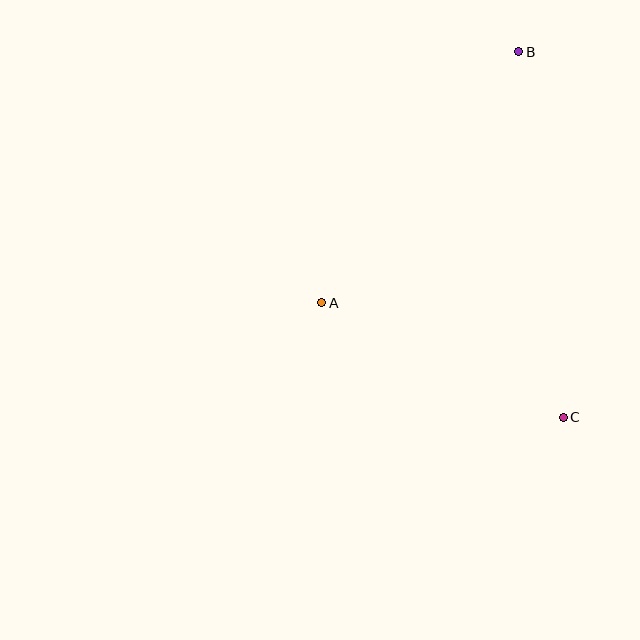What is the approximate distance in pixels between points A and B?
The distance between A and B is approximately 319 pixels.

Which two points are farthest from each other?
Points B and C are farthest from each other.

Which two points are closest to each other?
Points A and C are closest to each other.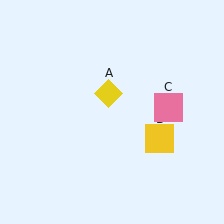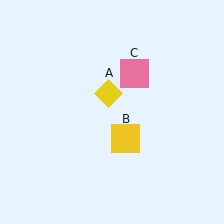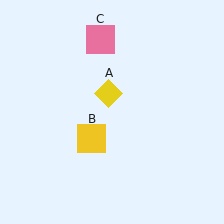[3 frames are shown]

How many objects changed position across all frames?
2 objects changed position: yellow square (object B), pink square (object C).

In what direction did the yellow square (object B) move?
The yellow square (object B) moved left.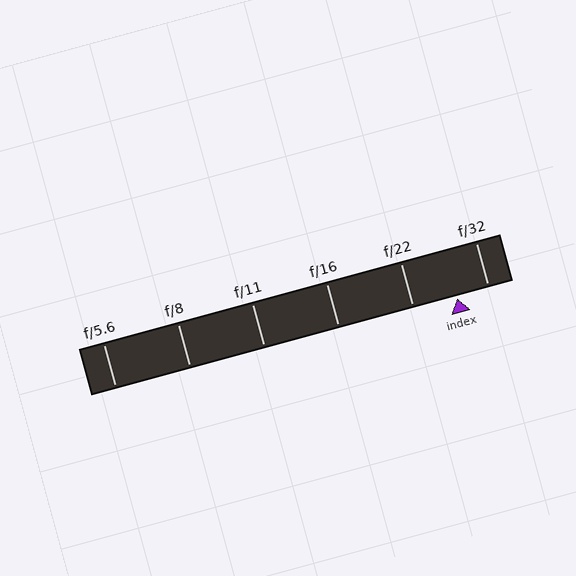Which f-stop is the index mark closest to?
The index mark is closest to f/32.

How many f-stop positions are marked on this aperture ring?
There are 6 f-stop positions marked.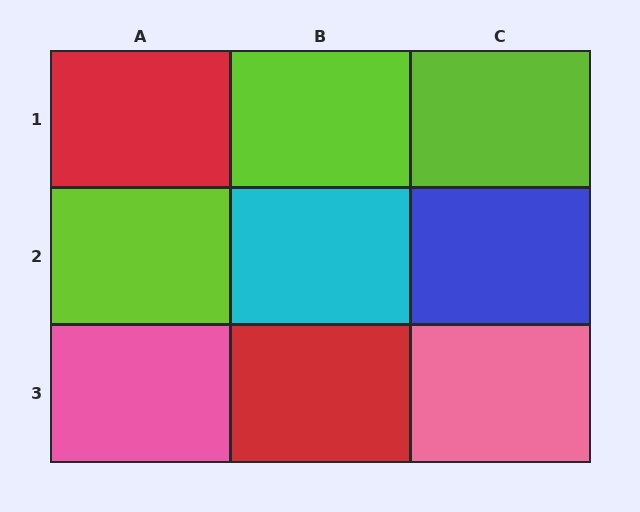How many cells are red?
2 cells are red.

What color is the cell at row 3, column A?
Pink.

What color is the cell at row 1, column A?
Red.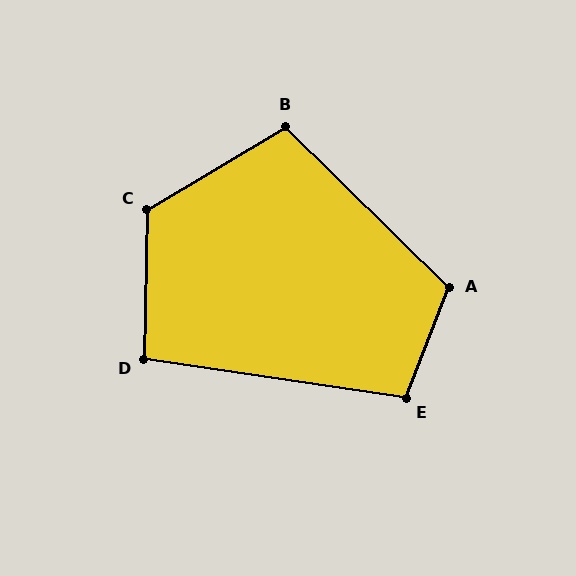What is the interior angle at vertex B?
Approximately 105 degrees (obtuse).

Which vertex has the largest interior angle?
C, at approximately 122 degrees.